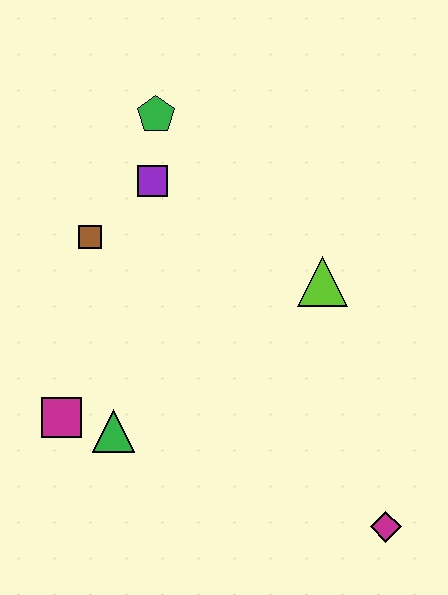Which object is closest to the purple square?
The green pentagon is closest to the purple square.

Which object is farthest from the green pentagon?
The magenta diamond is farthest from the green pentagon.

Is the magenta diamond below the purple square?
Yes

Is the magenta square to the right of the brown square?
No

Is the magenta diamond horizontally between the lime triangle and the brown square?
No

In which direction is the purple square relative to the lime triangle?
The purple square is to the left of the lime triangle.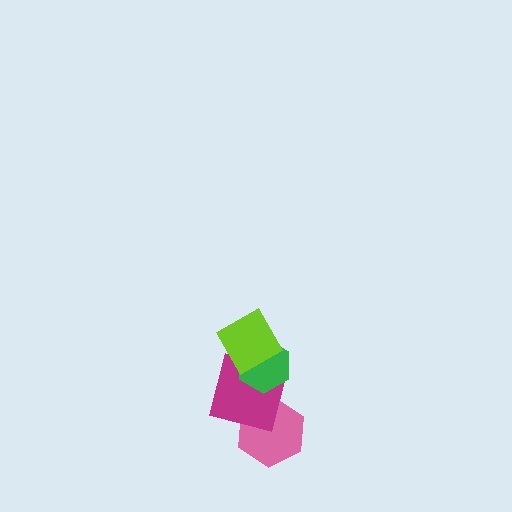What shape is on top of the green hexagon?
The lime square is on top of the green hexagon.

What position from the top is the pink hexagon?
The pink hexagon is 4th from the top.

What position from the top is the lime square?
The lime square is 1st from the top.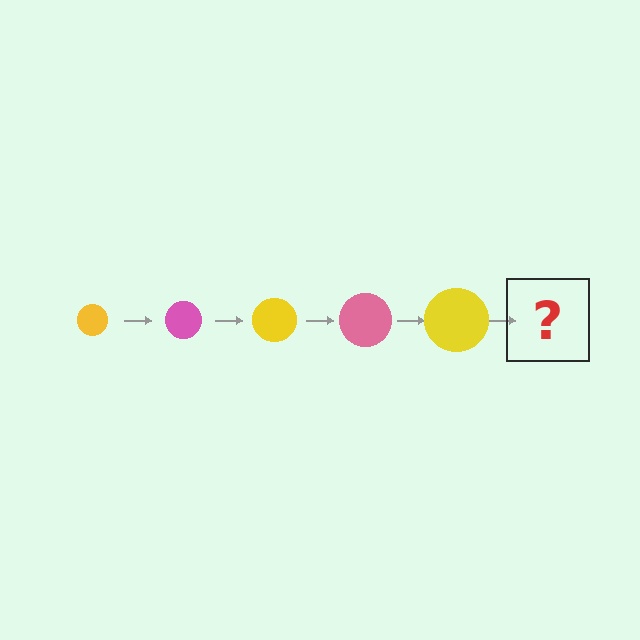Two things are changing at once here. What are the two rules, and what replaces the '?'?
The two rules are that the circle grows larger each step and the color cycles through yellow and pink. The '?' should be a pink circle, larger than the previous one.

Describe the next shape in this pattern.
It should be a pink circle, larger than the previous one.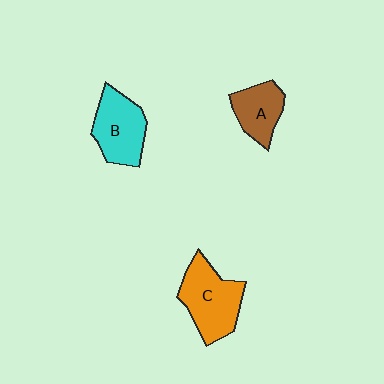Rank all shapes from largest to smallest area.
From largest to smallest: C (orange), B (cyan), A (brown).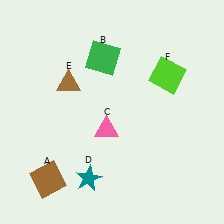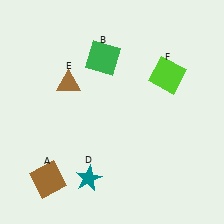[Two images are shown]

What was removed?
The pink triangle (C) was removed in Image 2.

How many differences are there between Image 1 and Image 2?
There is 1 difference between the two images.